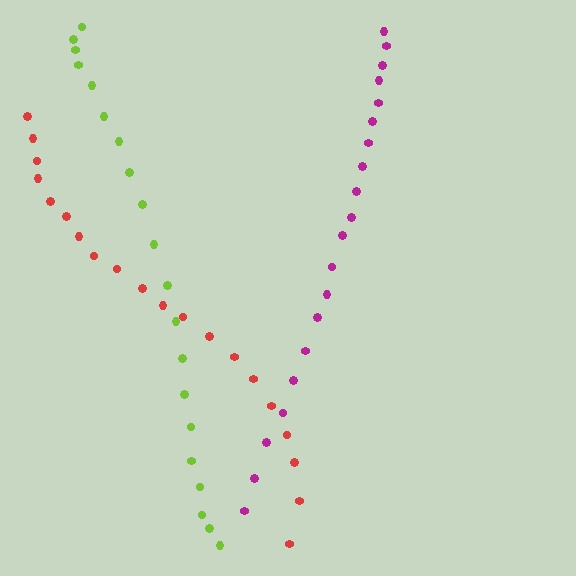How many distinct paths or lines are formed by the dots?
There are 3 distinct paths.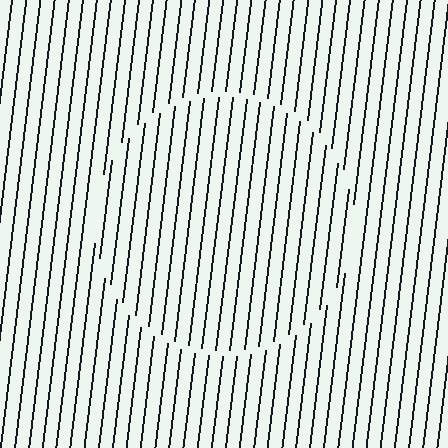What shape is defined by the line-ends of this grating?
An illusory circle. The interior of the shape contains the same grating, shifted by half a period — the contour is defined by the phase discontinuity where line-ends from the inner and outer gratings abut.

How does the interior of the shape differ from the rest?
The interior of the shape contains the same grating, shifted by half a period — the contour is defined by the phase discontinuity where line-ends from the inner and outer gratings abut.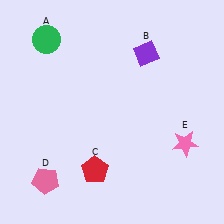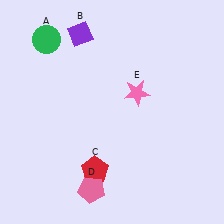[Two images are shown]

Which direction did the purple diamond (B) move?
The purple diamond (B) moved left.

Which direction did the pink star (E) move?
The pink star (E) moved up.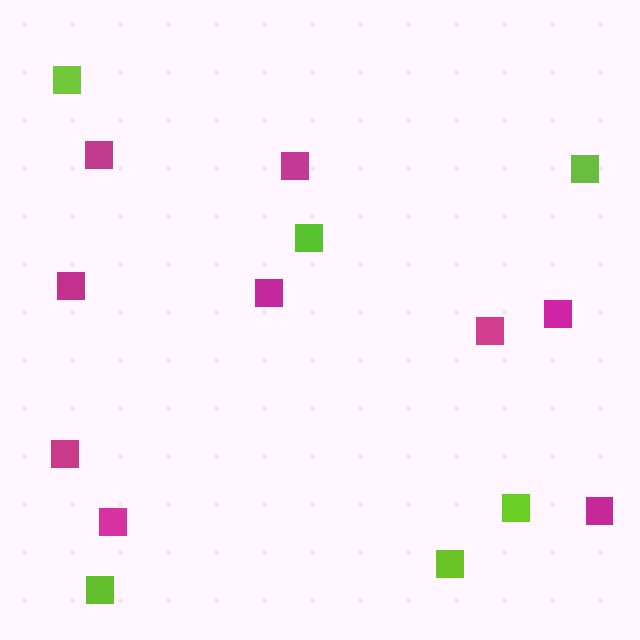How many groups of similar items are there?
There are 2 groups: one group of magenta squares (9) and one group of lime squares (6).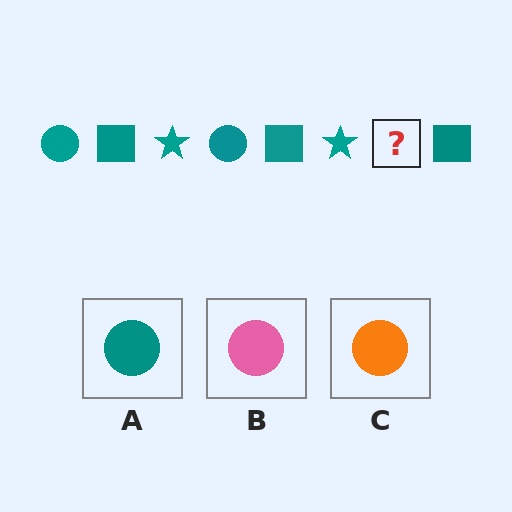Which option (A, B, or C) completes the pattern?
A.